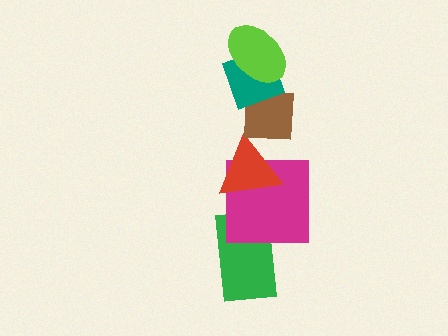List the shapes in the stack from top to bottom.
From top to bottom: the lime ellipse, the teal diamond, the brown square, the red triangle, the magenta square, the green rectangle.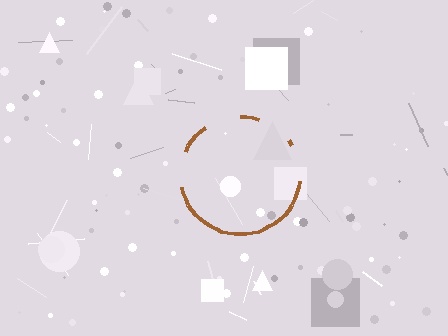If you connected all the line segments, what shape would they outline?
They would outline a circle.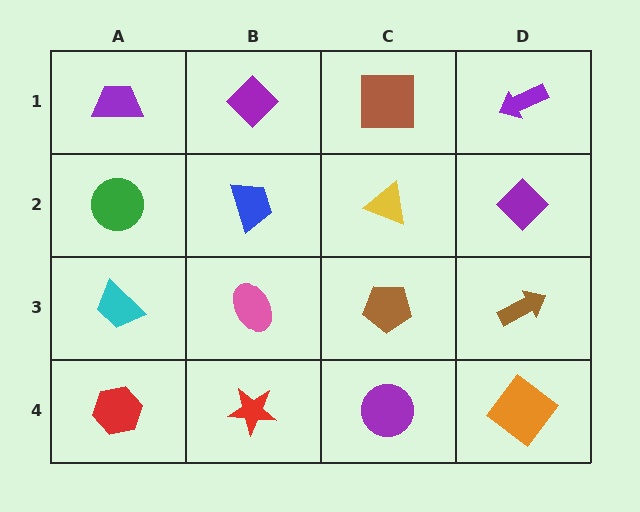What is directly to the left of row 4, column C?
A red star.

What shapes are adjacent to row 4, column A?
A cyan trapezoid (row 3, column A), a red star (row 4, column B).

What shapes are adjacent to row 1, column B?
A blue trapezoid (row 2, column B), a purple trapezoid (row 1, column A), a brown square (row 1, column C).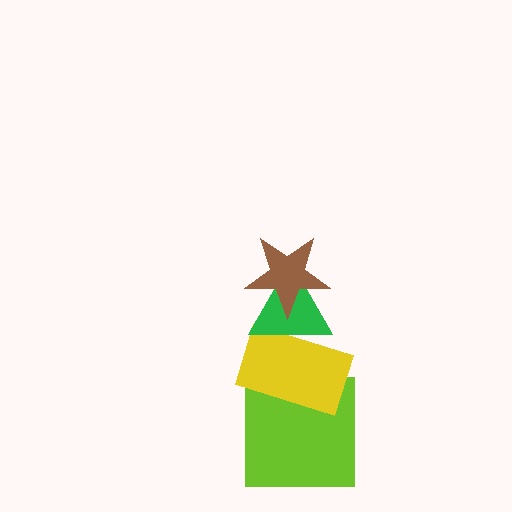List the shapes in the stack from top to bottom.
From top to bottom: the brown star, the green triangle, the yellow rectangle, the lime square.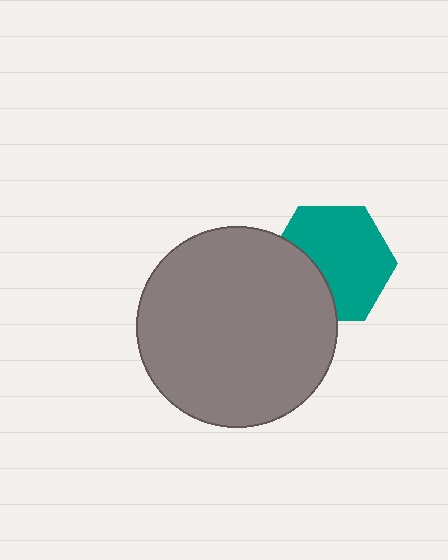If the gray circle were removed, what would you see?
You would see the complete teal hexagon.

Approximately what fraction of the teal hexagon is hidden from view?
Roughly 31% of the teal hexagon is hidden behind the gray circle.